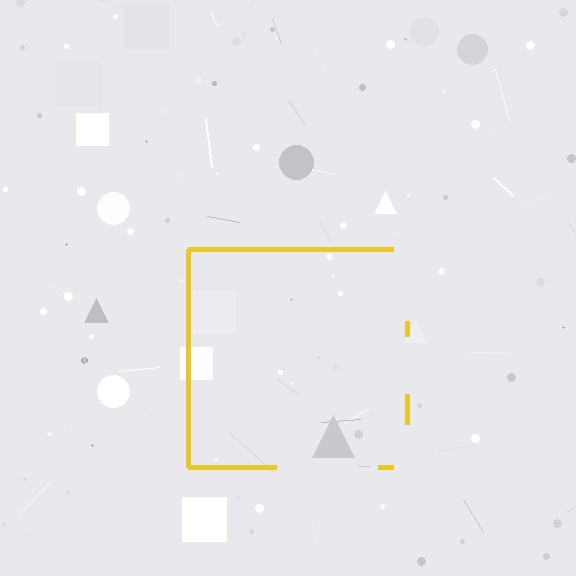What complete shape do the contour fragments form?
The contour fragments form a square.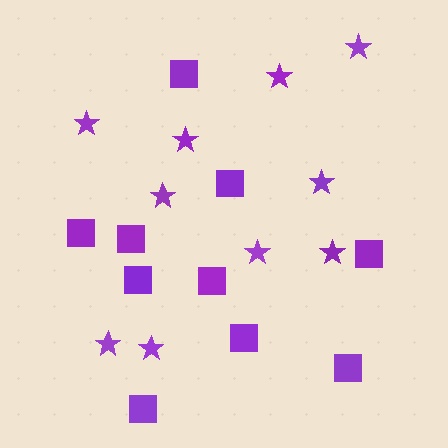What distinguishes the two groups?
There are 2 groups: one group of squares (10) and one group of stars (10).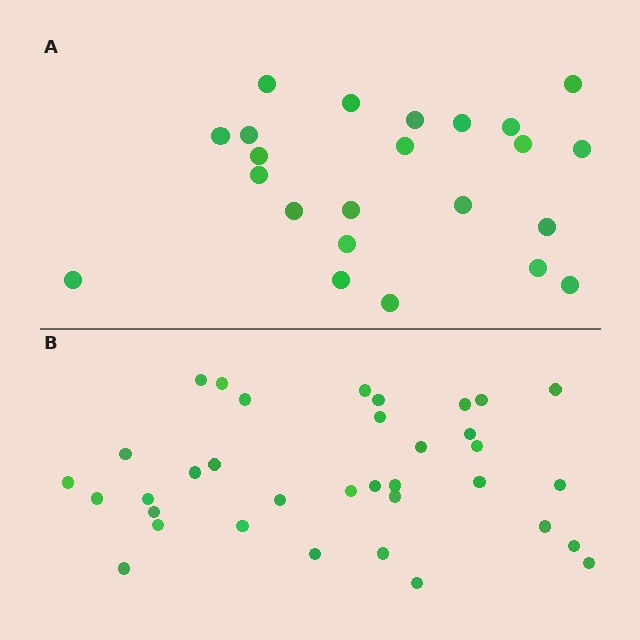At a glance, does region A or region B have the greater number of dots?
Region B (the bottom region) has more dots.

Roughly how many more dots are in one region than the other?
Region B has roughly 12 or so more dots than region A.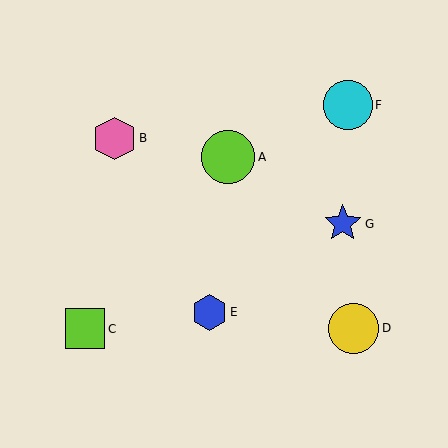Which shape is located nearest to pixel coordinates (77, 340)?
The lime square (labeled C) at (85, 329) is nearest to that location.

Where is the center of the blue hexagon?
The center of the blue hexagon is at (210, 312).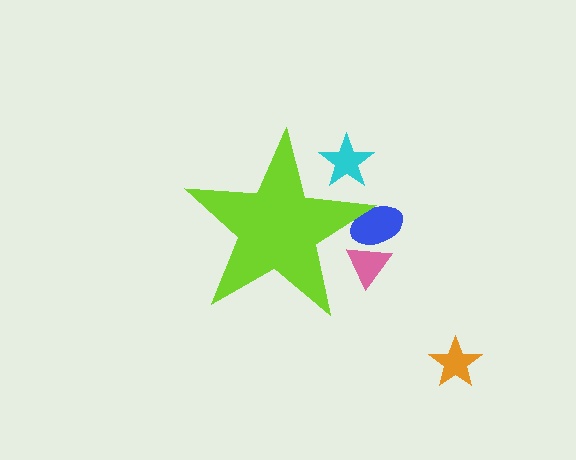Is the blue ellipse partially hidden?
Yes, the blue ellipse is partially hidden behind the lime star.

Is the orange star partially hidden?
No, the orange star is fully visible.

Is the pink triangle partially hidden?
Yes, the pink triangle is partially hidden behind the lime star.